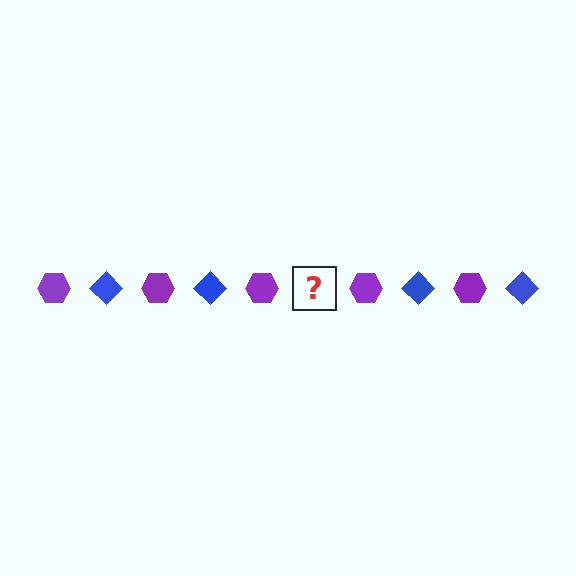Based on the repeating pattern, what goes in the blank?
The blank should be a blue diamond.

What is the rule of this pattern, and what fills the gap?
The rule is that the pattern alternates between purple hexagon and blue diamond. The gap should be filled with a blue diamond.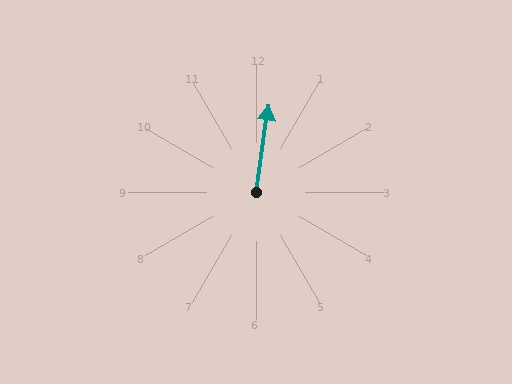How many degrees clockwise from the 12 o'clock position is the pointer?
Approximately 8 degrees.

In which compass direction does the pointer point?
North.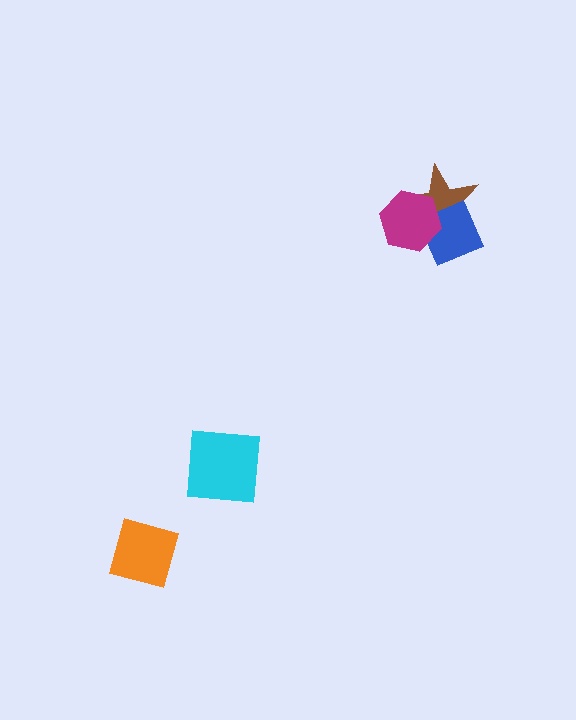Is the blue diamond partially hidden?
Yes, it is partially covered by another shape.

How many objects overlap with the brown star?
2 objects overlap with the brown star.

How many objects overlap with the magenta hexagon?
2 objects overlap with the magenta hexagon.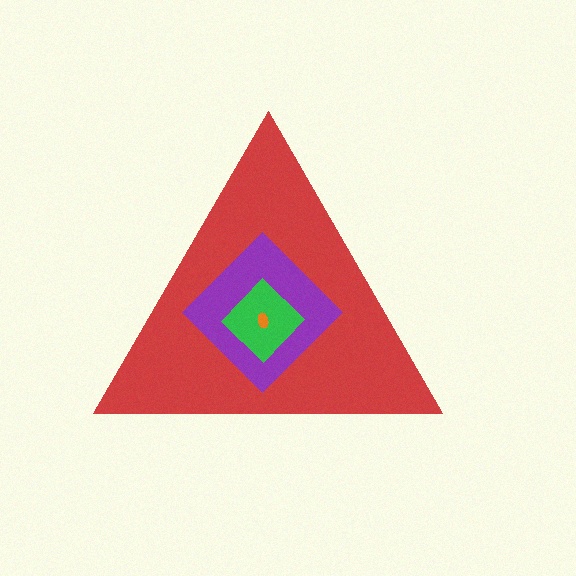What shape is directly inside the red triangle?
The purple diamond.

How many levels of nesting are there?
4.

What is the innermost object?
The orange ellipse.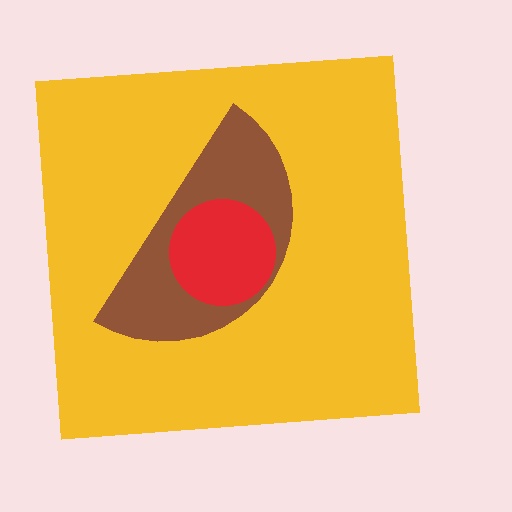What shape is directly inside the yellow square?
The brown semicircle.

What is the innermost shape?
The red circle.